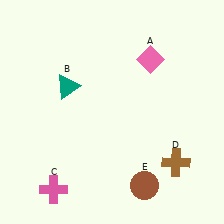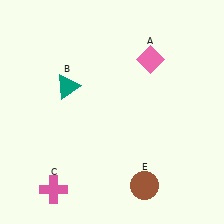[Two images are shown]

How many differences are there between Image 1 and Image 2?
There is 1 difference between the two images.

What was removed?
The brown cross (D) was removed in Image 2.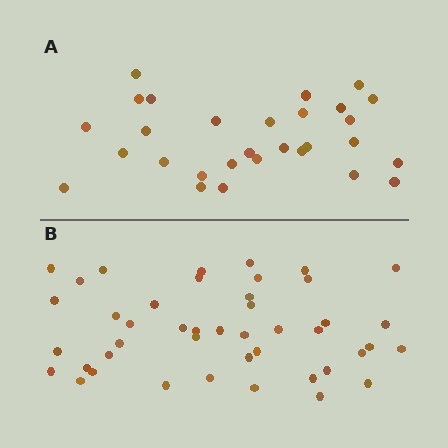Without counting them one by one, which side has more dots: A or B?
Region B (the bottom region) has more dots.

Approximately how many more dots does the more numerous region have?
Region B has approximately 15 more dots than region A.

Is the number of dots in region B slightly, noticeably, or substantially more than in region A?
Region B has substantially more. The ratio is roughly 1.5 to 1.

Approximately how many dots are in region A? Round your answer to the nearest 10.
About 30 dots. (The exact count is 29, which rounds to 30.)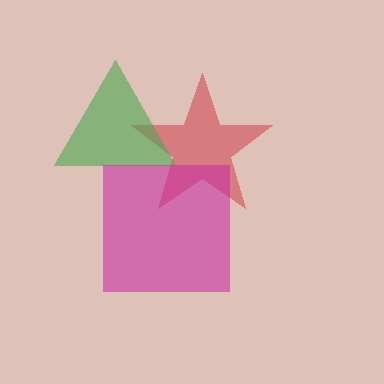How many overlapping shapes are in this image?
There are 3 overlapping shapes in the image.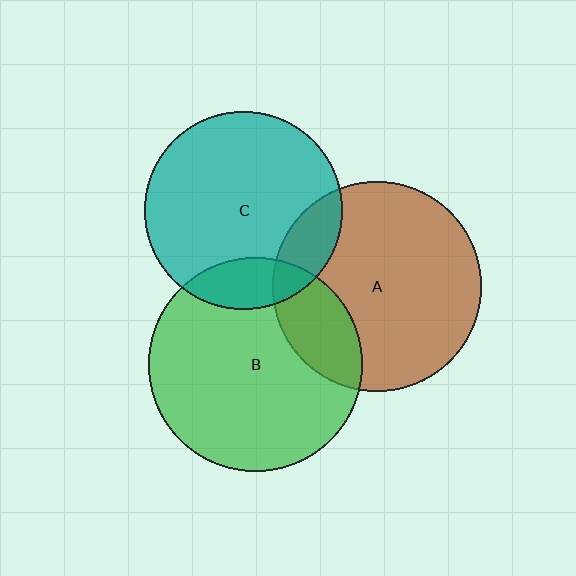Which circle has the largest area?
Circle B (green).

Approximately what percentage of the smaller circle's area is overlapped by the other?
Approximately 15%.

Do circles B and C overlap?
Yes.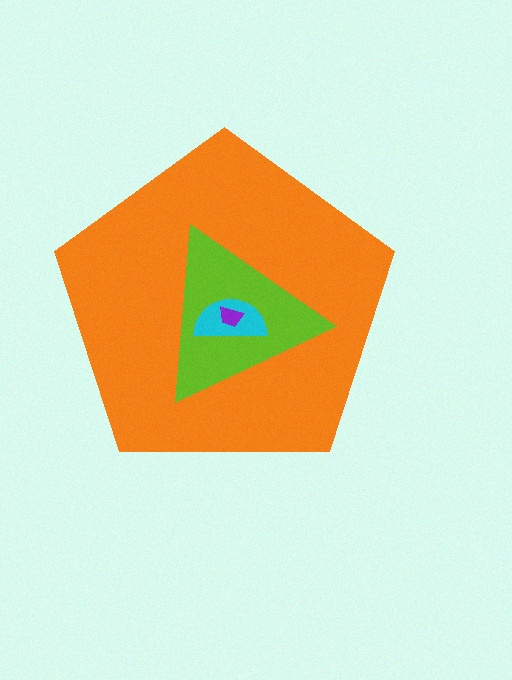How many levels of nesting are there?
4.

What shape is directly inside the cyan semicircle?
The purple trapezoid.